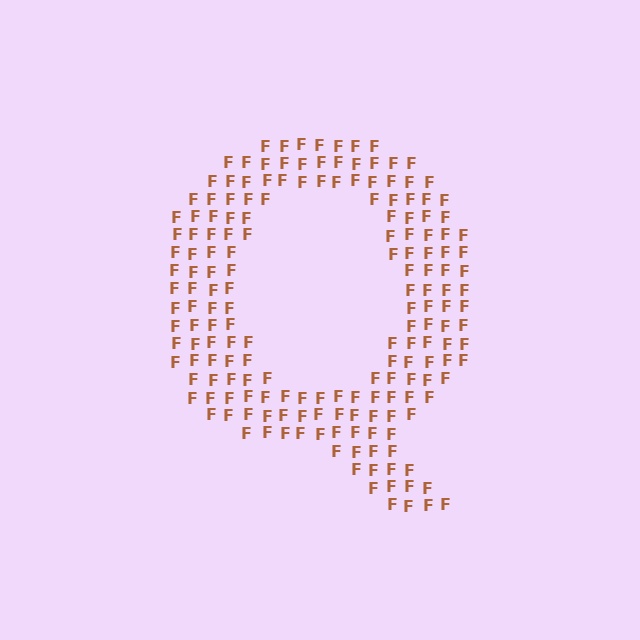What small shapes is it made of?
It is made of small letter F's.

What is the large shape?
The large shape is the letter Q.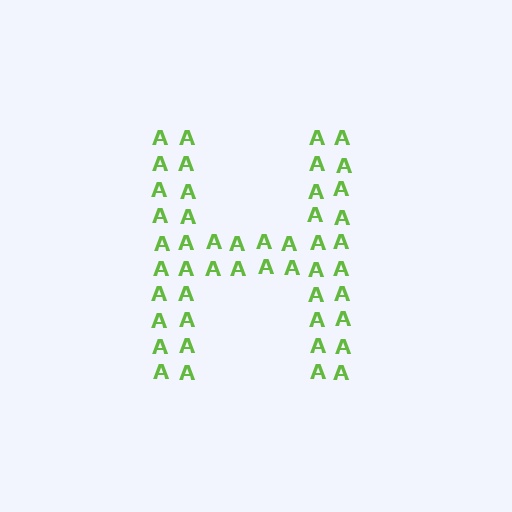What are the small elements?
The small elements are letter A's.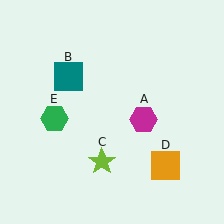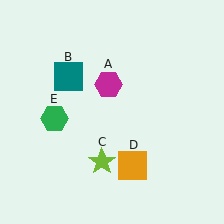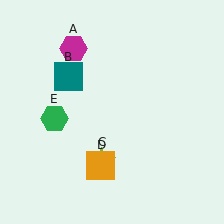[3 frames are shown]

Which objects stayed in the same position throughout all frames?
Teal square (object B) and lime star (object C) and green hexagon (object E) remained stationary.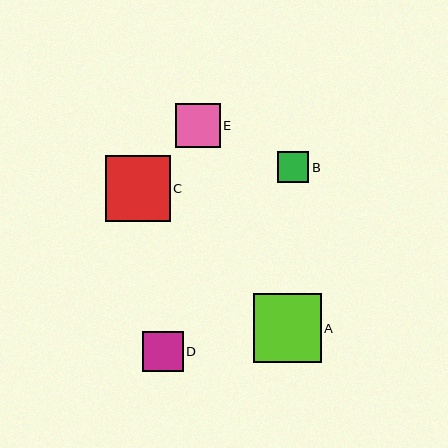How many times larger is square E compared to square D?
Square E is approximately 1.1 times the size of square D.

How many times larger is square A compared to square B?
Square A is approximately 2.2 times the size of square B.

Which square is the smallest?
Square B is the smallest with a size of approximately 31 pixels.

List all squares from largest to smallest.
From largest to smallest: A, C, E, D, B.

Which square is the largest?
Square A is the largest with a size of approximately 68 pixels.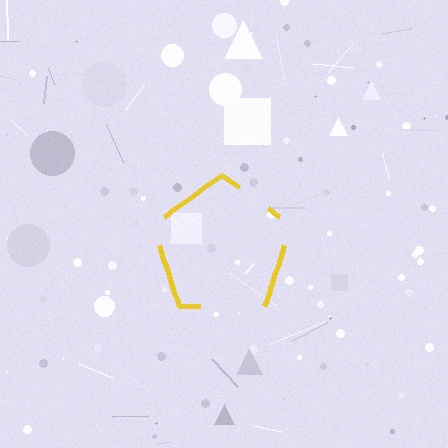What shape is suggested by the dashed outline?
The dashed outline suggests a pentagon.